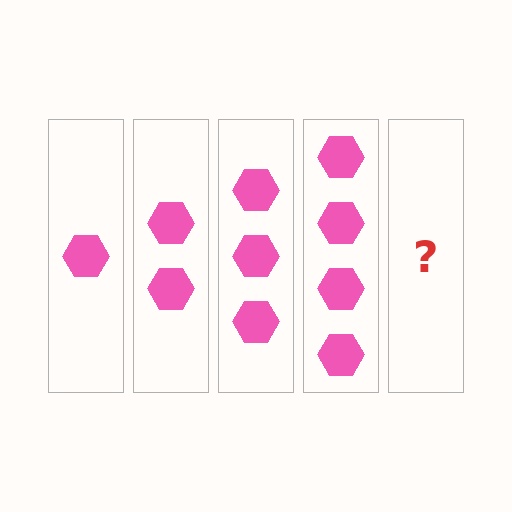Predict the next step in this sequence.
The next step is 5 hexagons.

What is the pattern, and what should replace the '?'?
The pattern is that each step adds one more hexagon. The '?' should be 5 hexagons.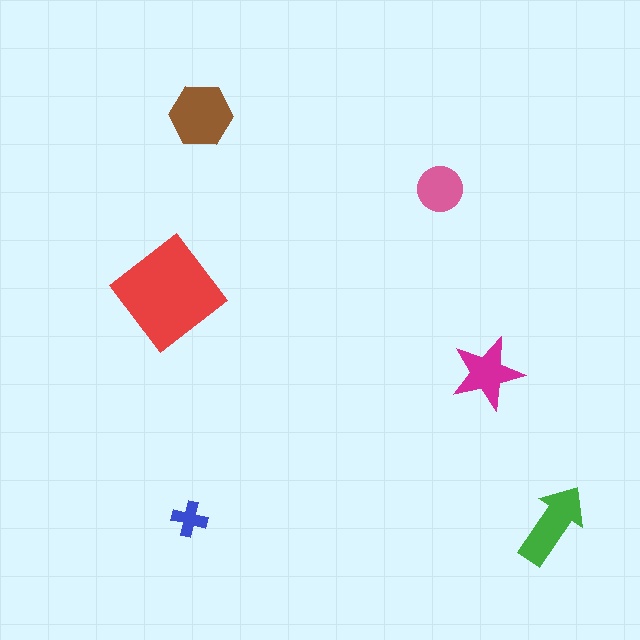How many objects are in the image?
There are 6 objects in the image.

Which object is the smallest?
The blue cross.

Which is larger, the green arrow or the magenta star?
The green arrow.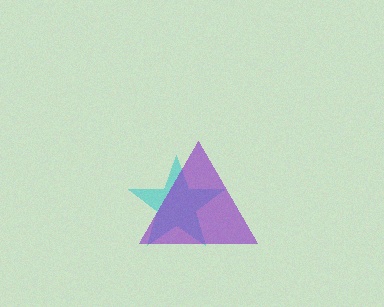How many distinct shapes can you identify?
There are 2 distinct shapes: a cyan star, a purple triangle.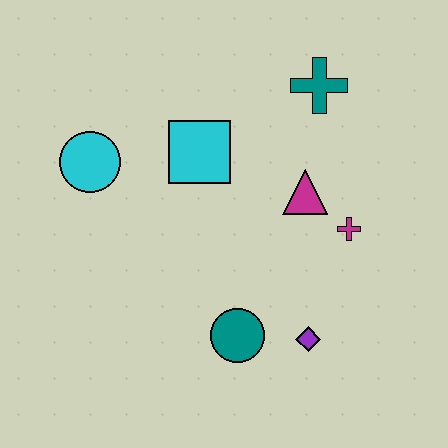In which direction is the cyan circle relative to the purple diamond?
The cyan circle is to the left of the purple diamond.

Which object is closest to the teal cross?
The magenta triangle is closest to the teal cross.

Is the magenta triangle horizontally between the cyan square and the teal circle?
No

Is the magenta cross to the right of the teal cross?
Yes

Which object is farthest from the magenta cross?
The cyan circle is farthest from the magenta cross.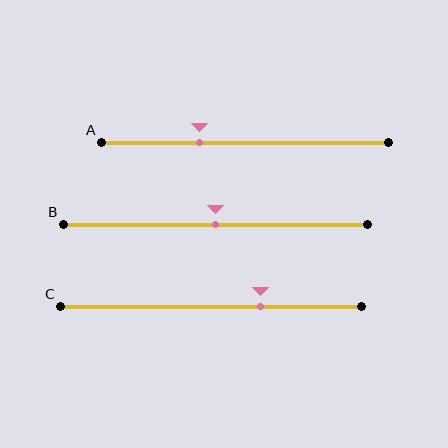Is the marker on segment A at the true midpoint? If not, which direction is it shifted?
No, the marker on segment A is shifted to the left by about 16% of the segment length.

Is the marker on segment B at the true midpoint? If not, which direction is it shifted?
Yes, the marker on segment B is at the true midpoint.